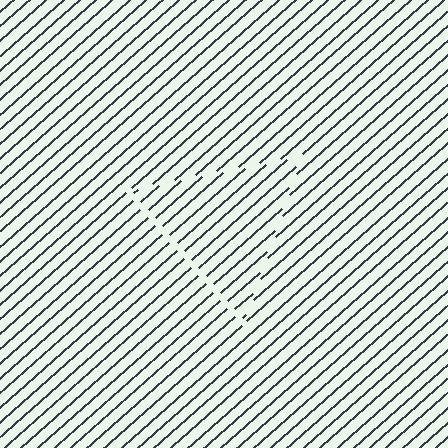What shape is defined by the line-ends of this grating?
An illusory triangle. The interior of the shape contains the same grating, shifted by half a period — the contour is defined by the phase discontinuity where line-ends from the inner and outer gratings abut.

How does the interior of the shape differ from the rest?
The interior of the shape contains the same grating, shifted by half a period — the contour is defined by the phase discontinuity where line-ends from the inner and outer gratings abut.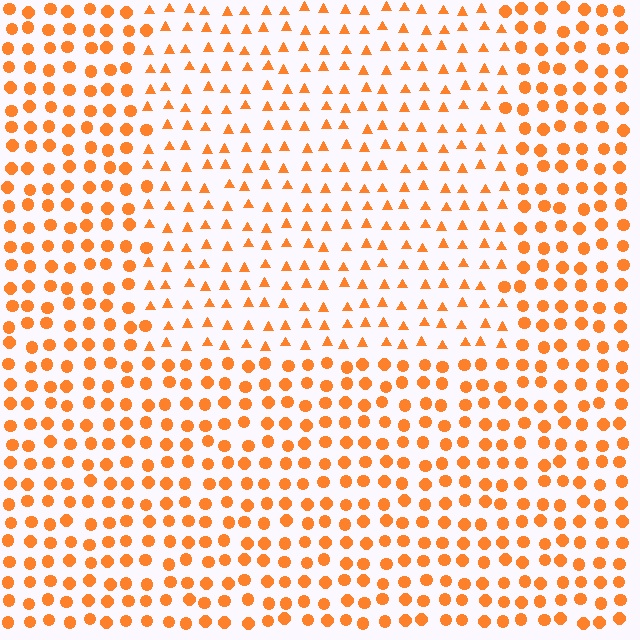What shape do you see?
I see a rectangle.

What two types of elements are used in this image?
The image uses triangles inside the rectangle region and circles outside it.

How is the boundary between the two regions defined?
The boundary is defined by a change in element shape: triangles inside vs. circles outside. All elements share the same color and spacing.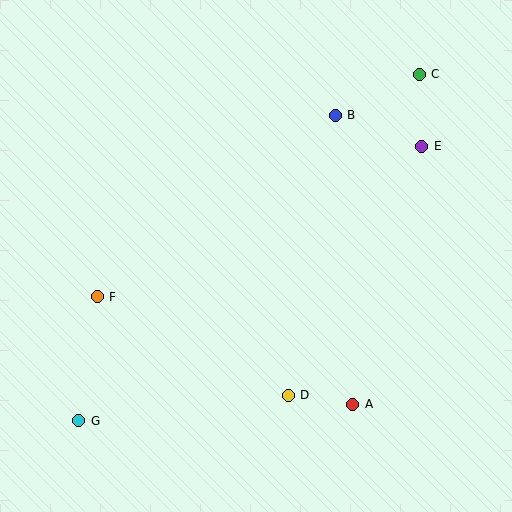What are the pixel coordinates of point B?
Point B is at (335, 115).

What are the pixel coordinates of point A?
Point A is at (353, 404).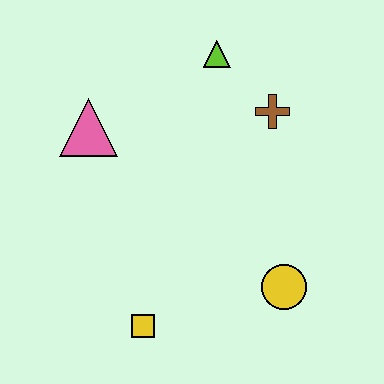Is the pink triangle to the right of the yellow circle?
No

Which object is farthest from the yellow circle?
The pink triangle is farthest from the yellow circle.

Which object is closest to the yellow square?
The yellow circle is closest to the yellow square.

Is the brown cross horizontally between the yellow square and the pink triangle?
No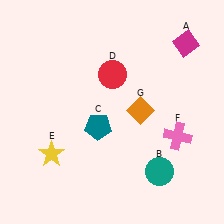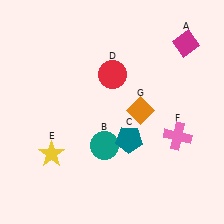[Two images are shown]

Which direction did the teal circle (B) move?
The teal circle (B) moved left.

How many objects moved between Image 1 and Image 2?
2 objects moved between the two images.